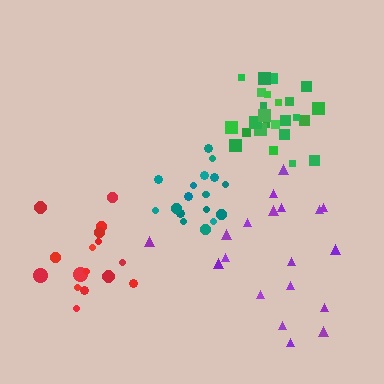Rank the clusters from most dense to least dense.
green, teal, red, purple.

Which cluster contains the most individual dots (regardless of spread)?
Green (27).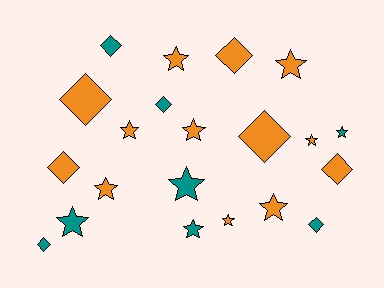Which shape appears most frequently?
Star, with 12 objects.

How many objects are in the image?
There are 21 objects.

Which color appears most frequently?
Orange, with 13 objects.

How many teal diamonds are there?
There are 4 teal diamonds.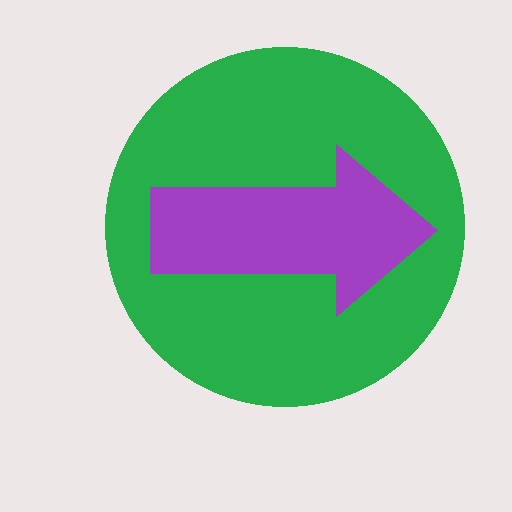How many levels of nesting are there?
2.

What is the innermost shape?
The purple arrow.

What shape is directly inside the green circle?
The purple arrow.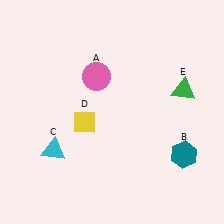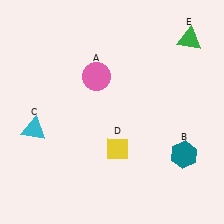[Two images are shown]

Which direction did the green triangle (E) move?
The green triangle (E) moved up.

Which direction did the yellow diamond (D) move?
The yellow diamond (D) moved right.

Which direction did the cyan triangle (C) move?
The cyan triangle (C) moved up.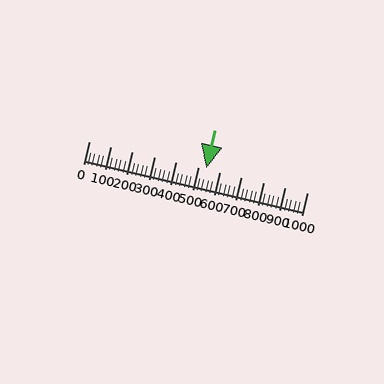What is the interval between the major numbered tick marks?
The major tick marks are spaced 100 units apart.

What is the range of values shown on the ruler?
The ruler shows values from 0 to 1000.